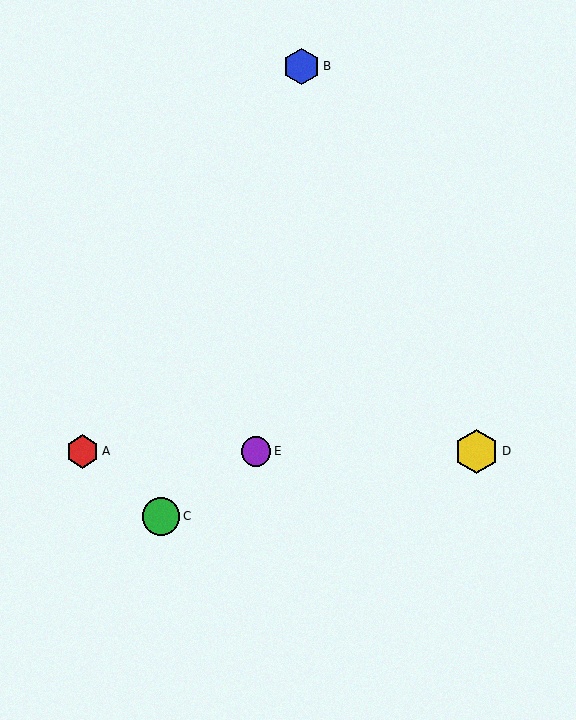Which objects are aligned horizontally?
Objects A, D, E are aligned horizontally.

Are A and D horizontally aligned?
Yes, both are at y≈452.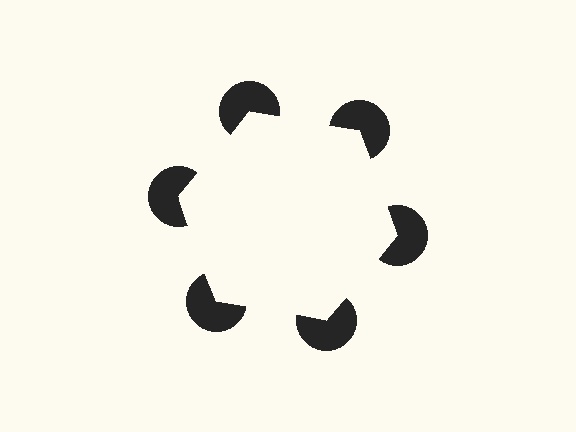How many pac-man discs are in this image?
There are 6 — one at each vertex of the illusory hexagon.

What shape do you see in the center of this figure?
An illusory hexagon — its edges are inferred from the aligned wedge cuts in the pac-man discs, not physically drawn.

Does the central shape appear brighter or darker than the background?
It typically appears slightly brighter than the background, even though no actual brightness change is drawn.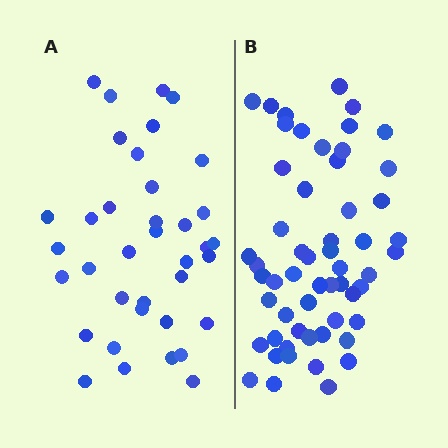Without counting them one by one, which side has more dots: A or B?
Region B (the right region) has more dots.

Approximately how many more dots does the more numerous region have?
Region B has approximately 20 more dots than region A.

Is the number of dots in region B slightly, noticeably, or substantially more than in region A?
Region B has substantially more. The ratio is roughly 1.5 to 1.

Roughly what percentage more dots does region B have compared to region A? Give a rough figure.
About 50% more.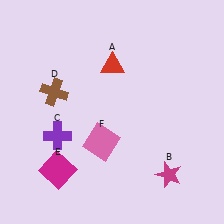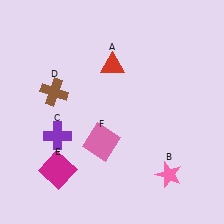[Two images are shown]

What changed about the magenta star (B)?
In Image 1, B is magenta. In Image 2, it changed to pink.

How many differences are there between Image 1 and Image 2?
There is 1 difference between the two images.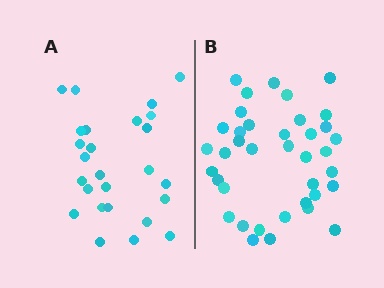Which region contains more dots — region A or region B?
Region B (the right region) has more dots.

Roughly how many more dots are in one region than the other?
Region B has roughly 12 or so more dots than region A.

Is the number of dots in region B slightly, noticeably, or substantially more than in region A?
Region B has substantially more. The ratio is roughly 1.5 to 1.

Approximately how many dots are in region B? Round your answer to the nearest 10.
About 40 dots. (The exact count is 38, which rounds to 40.)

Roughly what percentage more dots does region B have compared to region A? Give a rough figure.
About 45% more.